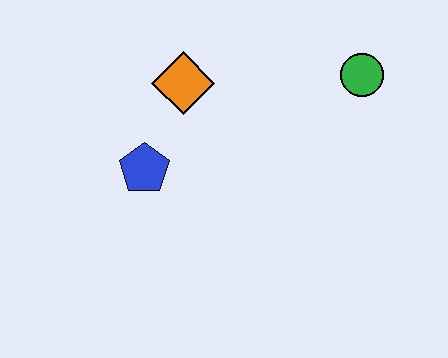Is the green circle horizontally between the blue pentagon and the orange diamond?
No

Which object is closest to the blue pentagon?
The orange diamond is closest to the blue pentagon.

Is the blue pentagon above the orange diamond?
No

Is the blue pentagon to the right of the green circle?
No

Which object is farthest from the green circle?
The blue pentagon is farthest from the green circle.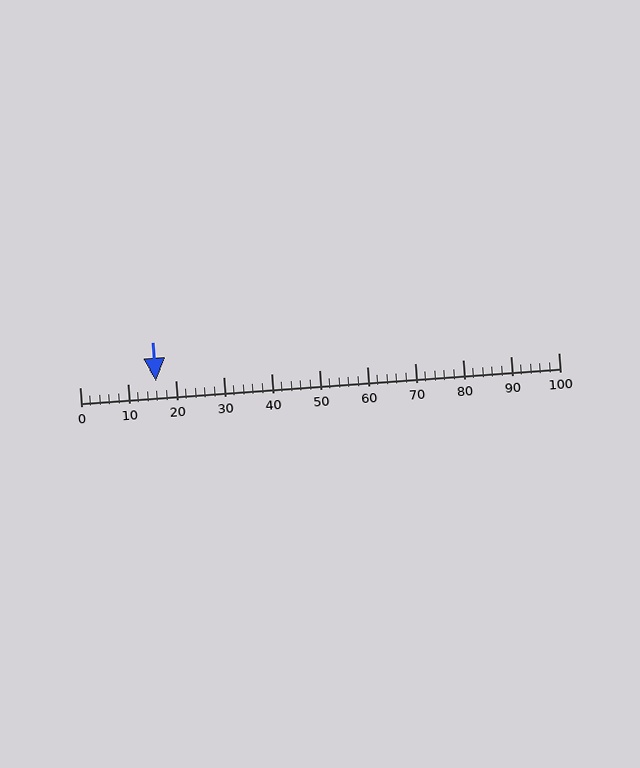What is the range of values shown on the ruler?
The ruler shows values from 0 to 100.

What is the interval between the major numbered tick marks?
The major tick marks are spaced 10 units apart.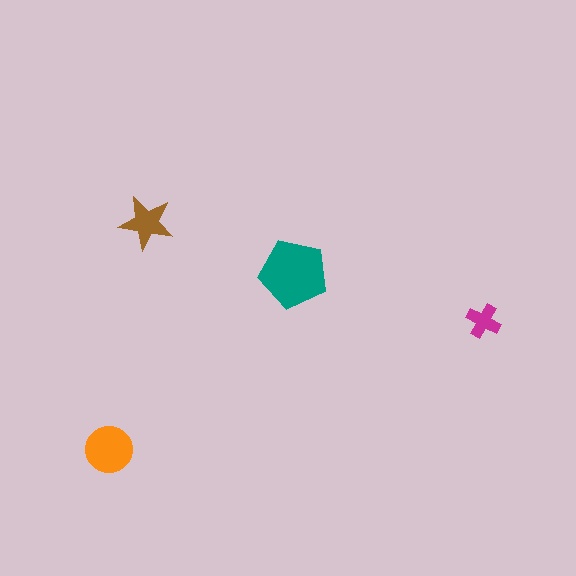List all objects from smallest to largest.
The magenta cross, the brown star, the orange circle, the teal pentagon.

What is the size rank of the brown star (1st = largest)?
3rd.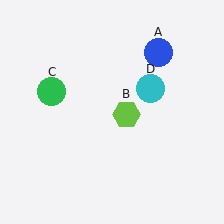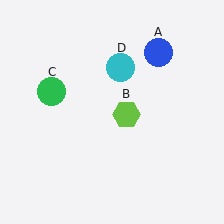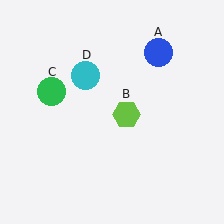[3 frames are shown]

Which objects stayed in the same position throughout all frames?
Blue circle (object A) and lime hexagon (object B) and green circle (object C) remained stationary.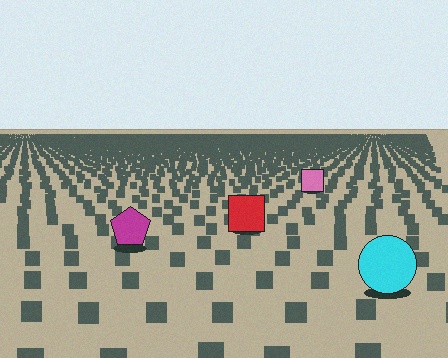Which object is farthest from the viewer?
The pink square is farthest from the viewer. It appears smaller and the ground texture around it is denser.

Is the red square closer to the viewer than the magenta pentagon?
No. The magenta pentagon is closer — you can tell from the texture gradient: the ground texture is coarser near it.